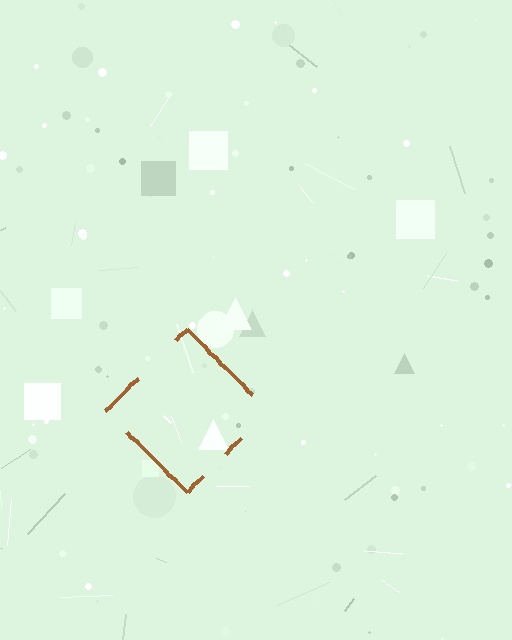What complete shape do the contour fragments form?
The contour fragments form a diamond.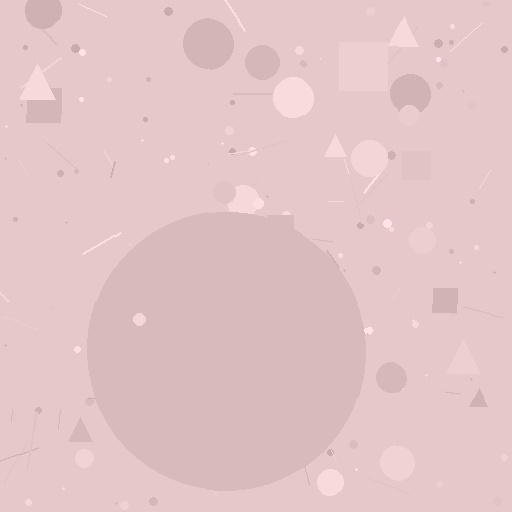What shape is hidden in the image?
A circle is hidden in the image.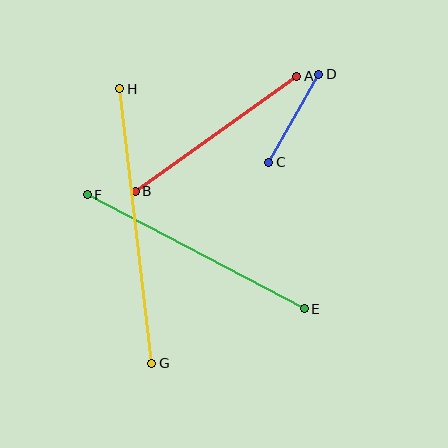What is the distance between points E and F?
The distance is approximately 245 pixels.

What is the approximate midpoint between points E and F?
The midpoint is at approximately (196, 252) pixels.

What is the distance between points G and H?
The distance is approximately 277 pixels.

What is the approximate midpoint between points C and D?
The midpoint is at approximately (294, 118) pixels.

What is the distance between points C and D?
The distance is approximately 101 pixels.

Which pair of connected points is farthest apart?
Points G and H are farthest apart.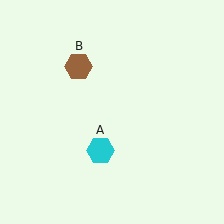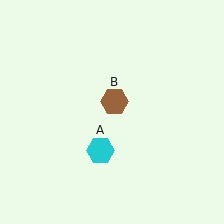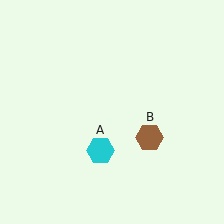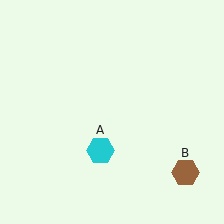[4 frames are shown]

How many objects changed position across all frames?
1 object changed position: brown hexagon (object B).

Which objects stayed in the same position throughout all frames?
Cyan hexagon (object A) remained stationary.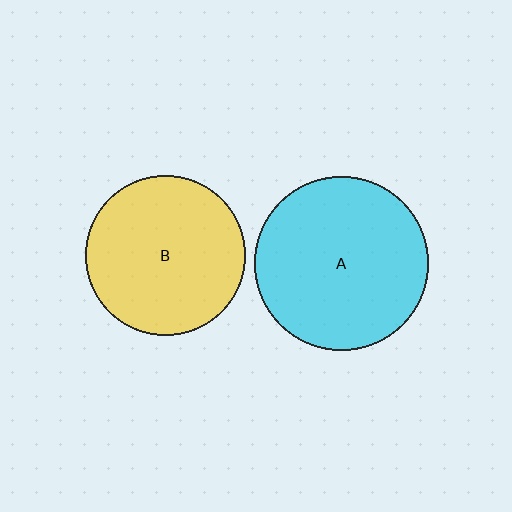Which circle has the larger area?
Circle A (cyan).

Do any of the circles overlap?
No, none of the circles overlap.